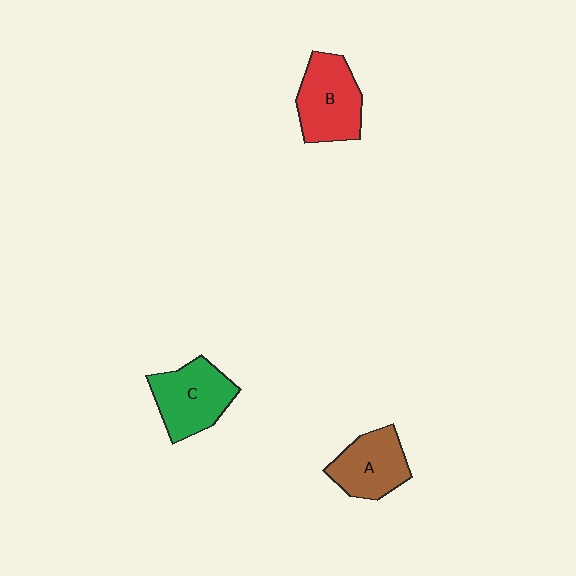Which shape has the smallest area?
Shape A (brown).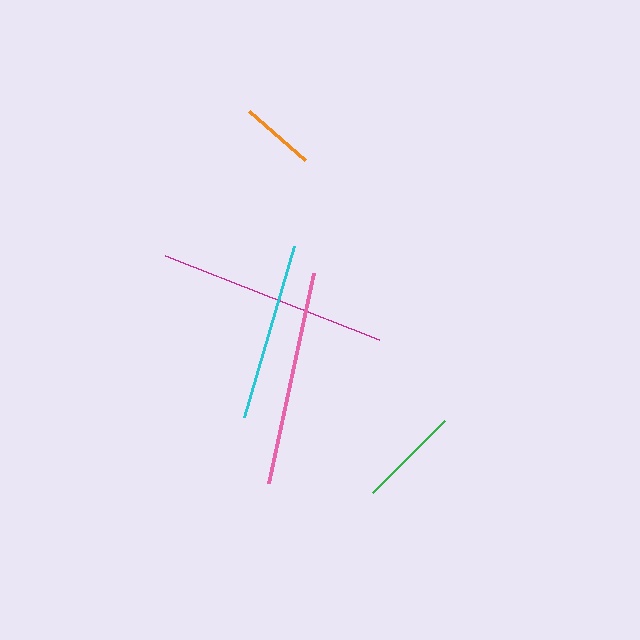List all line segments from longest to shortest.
From longest to shortest: magenta, pink, cyan, green, orange.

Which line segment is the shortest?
The orange line is the shortest at approximately 74 pixels.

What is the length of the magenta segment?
The magenta segment is approximately 230 pixels long.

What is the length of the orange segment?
The orange segment is approximately 74 pixels long.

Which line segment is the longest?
The magenta line is the longest at approximately 230 pixels.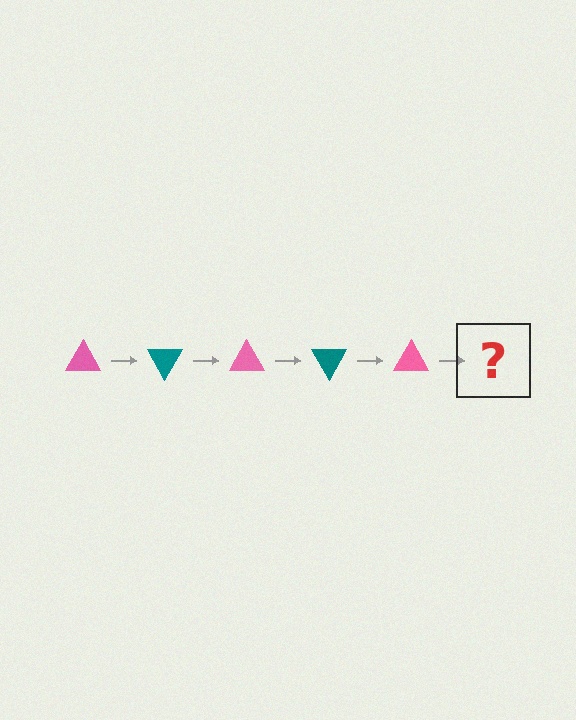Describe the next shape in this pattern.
It should be a teal triangle, rotated 300 degrees from the start.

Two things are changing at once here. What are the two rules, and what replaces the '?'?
The two rules are that it rotates 60 degrees each step and the color cycles through pink and teal. The '?' should be a teal triangle, rotated 300 degrees from the start.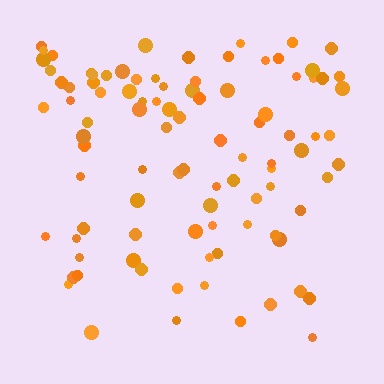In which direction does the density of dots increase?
From bottom to top, with the top side densest.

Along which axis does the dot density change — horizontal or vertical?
Vertical.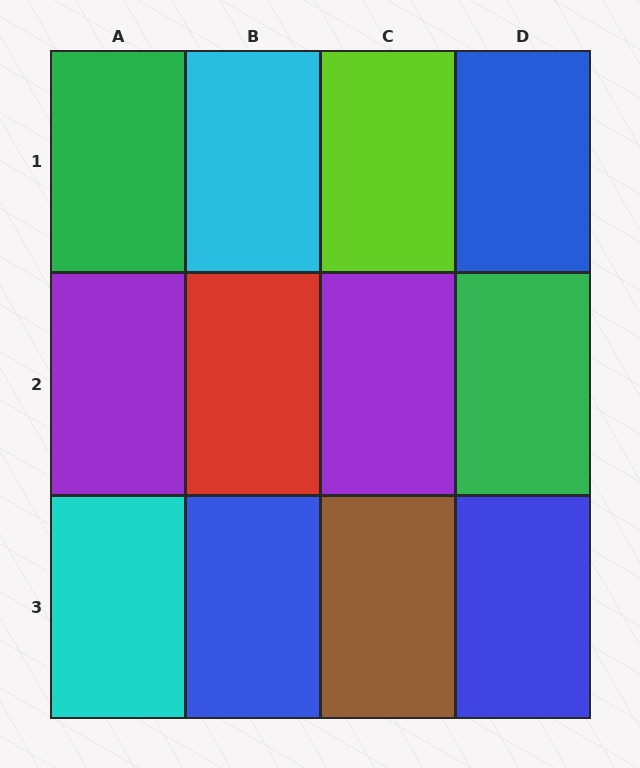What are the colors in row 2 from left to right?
Purple, red, purple, green.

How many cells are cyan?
2 cells are cyan.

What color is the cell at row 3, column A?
Cyan.